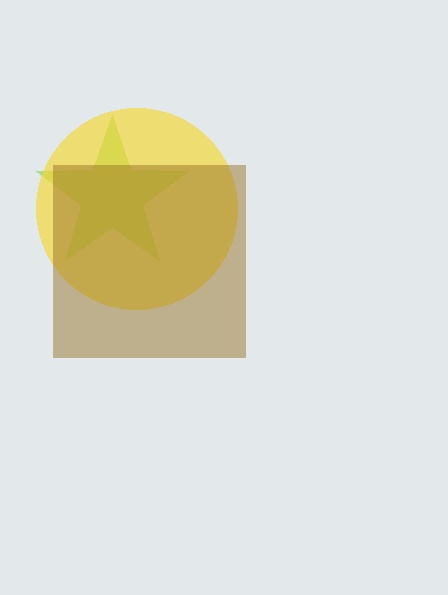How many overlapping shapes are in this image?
There are 3 overlapping shapes in the image.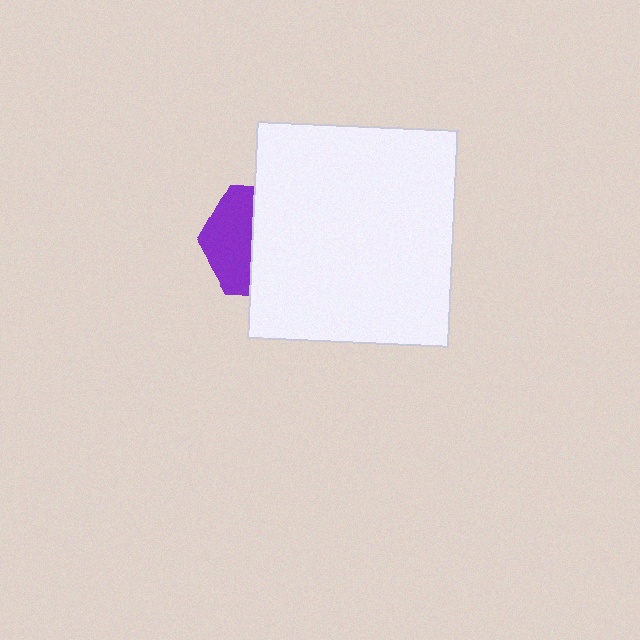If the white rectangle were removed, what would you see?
You would see the complete purple hexagon.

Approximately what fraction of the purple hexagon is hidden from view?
Roughly 59% of the purple hexagon is hidden behind the white rectangle.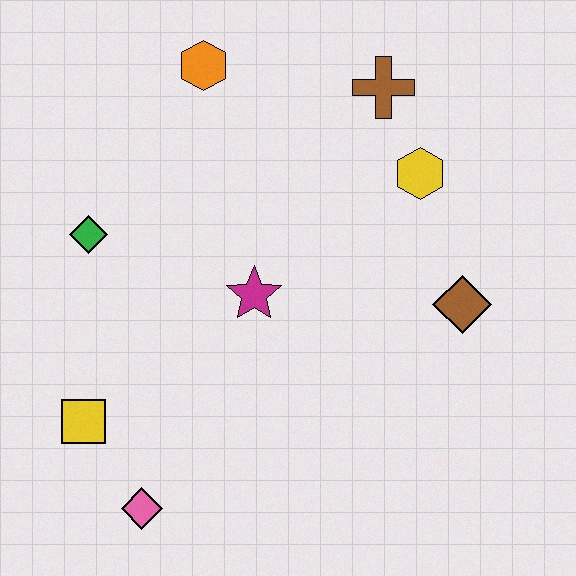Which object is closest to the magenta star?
The green diamond is closest to the magenta star.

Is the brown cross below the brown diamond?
No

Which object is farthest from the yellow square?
The brown cross is farthest from the yellow square.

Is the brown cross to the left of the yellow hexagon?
Yes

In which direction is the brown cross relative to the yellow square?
The brown cross is above the yellow square.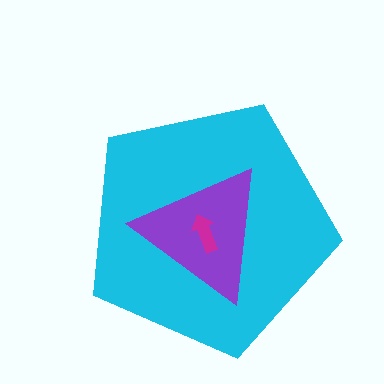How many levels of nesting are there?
3.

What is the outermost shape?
The cyan pentagon.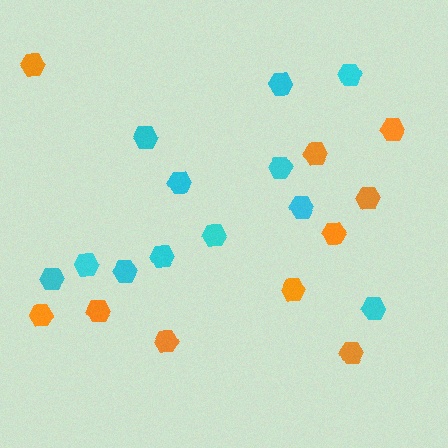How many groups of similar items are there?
There are 2 groups: one group of cyan hexagons (12) and one group of orange hexagons (10).